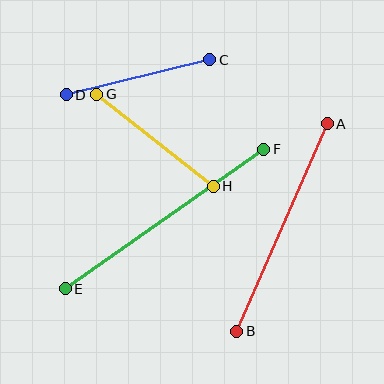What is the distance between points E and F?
The distance is approximately 243 pixels.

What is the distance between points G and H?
The distance is approximately 148 pixels.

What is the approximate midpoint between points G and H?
The midpoint is at approximately (155, 140) pixels.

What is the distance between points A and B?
The distance is approximately 226 pixels.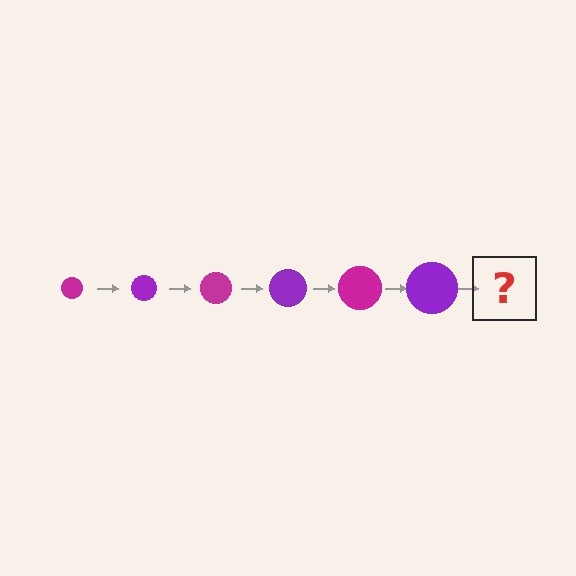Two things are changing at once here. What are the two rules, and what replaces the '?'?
The two rules are that the circle grows larger each step and the color cycles through magenta and purple. The '?' should be a magenta circle, larger than the previous one.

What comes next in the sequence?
The next element should be a magenta circle, larger than the previous one.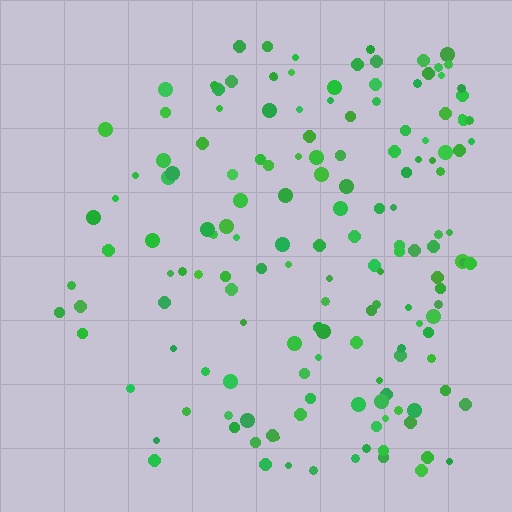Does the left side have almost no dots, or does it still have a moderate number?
Still a moderate number, just noticeably fewer than the right.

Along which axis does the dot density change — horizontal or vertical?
Horizontal.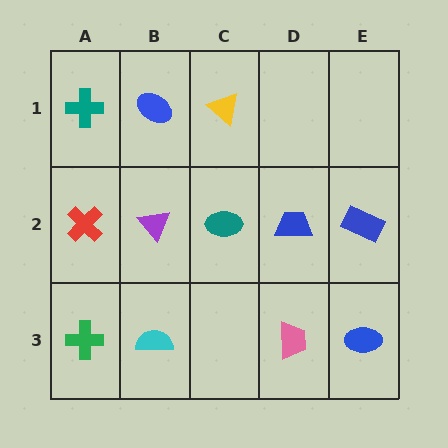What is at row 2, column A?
A red cross.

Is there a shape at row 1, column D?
No, that cell is empty.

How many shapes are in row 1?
3 shapes.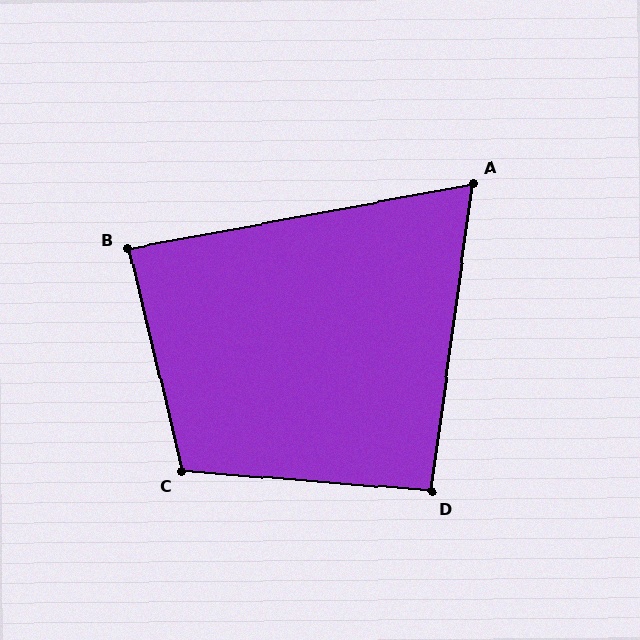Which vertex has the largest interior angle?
C, at approximately 108 degrees.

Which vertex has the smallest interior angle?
A, at approximately 72 degrees.